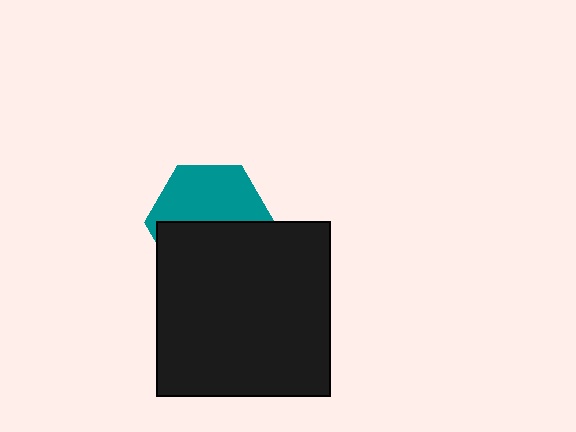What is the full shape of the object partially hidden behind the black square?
The partially hidden object is a teal hexagon.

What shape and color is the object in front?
The object in front is a black square.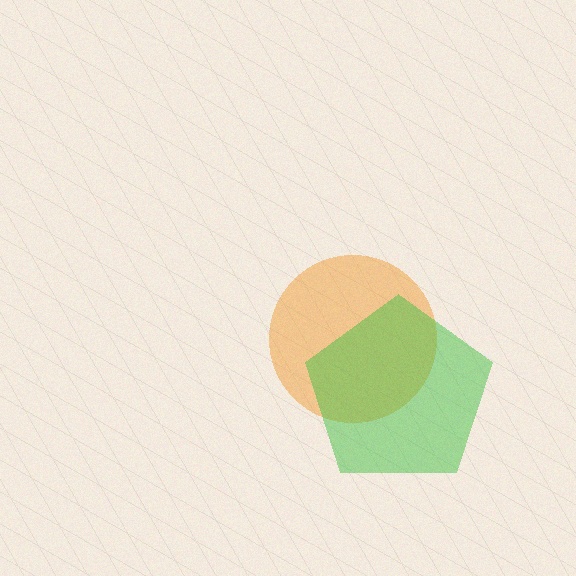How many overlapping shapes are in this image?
There are 2 overlapping shapes in the image.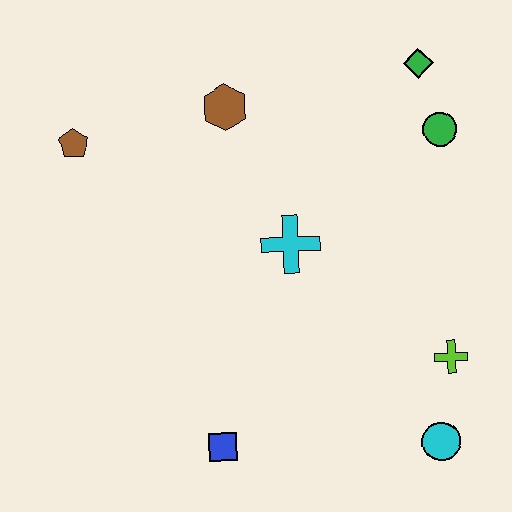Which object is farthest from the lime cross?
The brown pentagon is farthest from the lime cross.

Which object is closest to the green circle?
The green diamond is closest to the green circle.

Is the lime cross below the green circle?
Yes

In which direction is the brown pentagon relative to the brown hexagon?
The brown pentagon is to the left of the brown hexagon.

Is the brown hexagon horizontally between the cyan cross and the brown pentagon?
Yes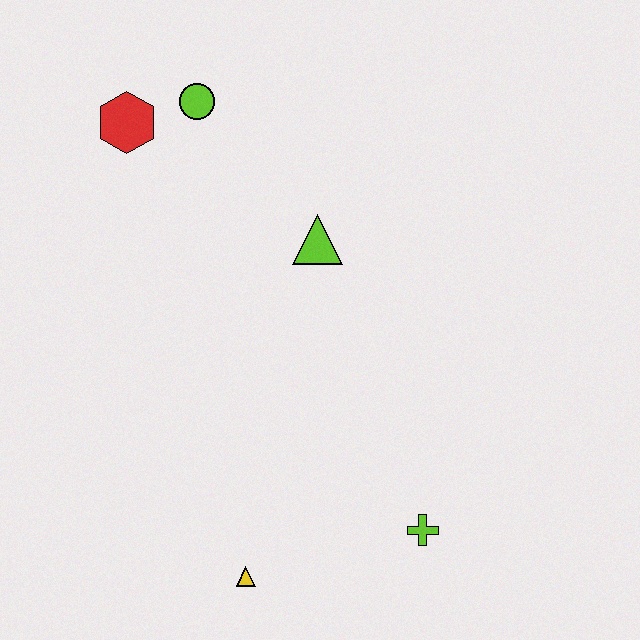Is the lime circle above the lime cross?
Yes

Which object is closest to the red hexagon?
The lime circle is closest to the red hexagon.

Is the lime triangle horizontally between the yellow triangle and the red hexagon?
No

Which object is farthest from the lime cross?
The red hexagon is farthest from the lime cross.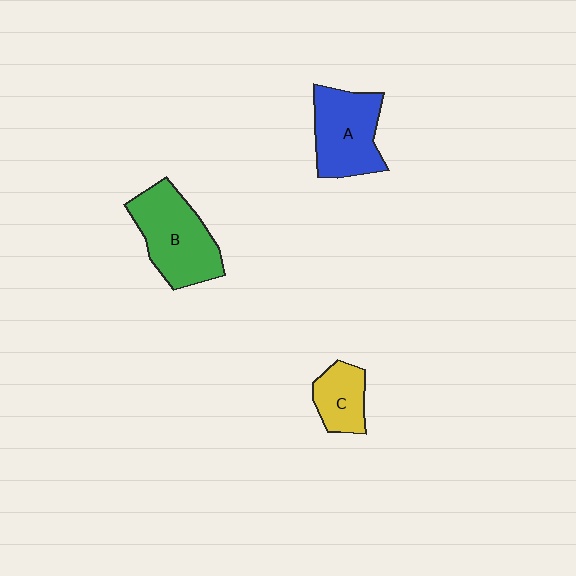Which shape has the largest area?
Shape B (green).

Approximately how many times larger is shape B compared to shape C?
Approximately 2.0 times.